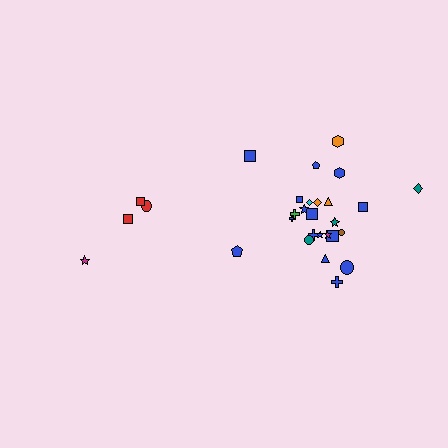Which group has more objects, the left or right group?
The right group.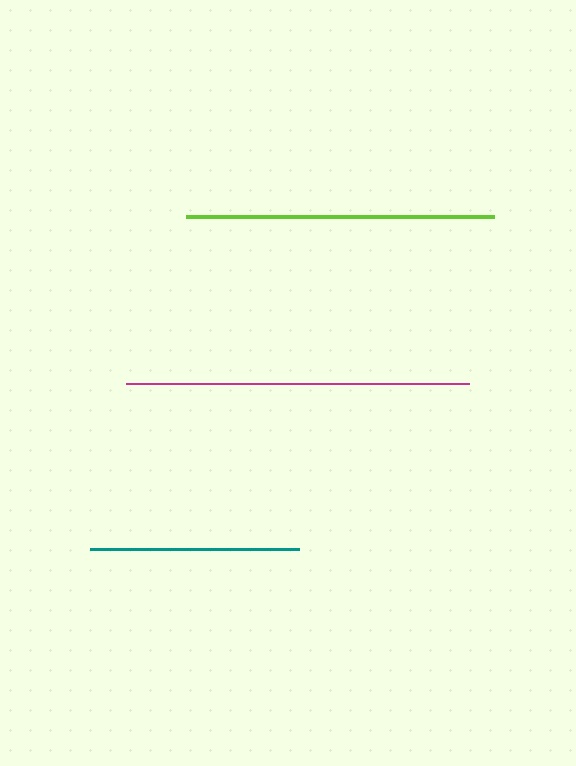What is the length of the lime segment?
The lime segment is approximately 308 pixels long.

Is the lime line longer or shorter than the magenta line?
The magenta line is longer than the lime line.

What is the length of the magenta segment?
The magenta segment is approximately 343 pixels long.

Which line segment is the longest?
The magenta line is the longest at approximately 343 pixels.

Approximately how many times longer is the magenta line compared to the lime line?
The magenta line is approximately 1.1 times the length of the lime line.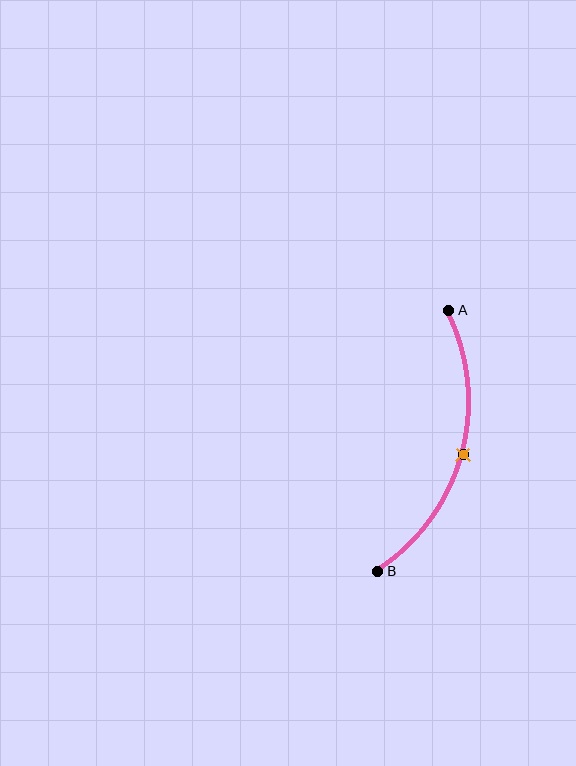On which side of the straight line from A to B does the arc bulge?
The arc bulges to the right of the straight line connecting A and B.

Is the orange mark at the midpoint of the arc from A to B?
Yes. The orange mark lies on the arc at equal arc-length from both A and B — it is the arc midpoint.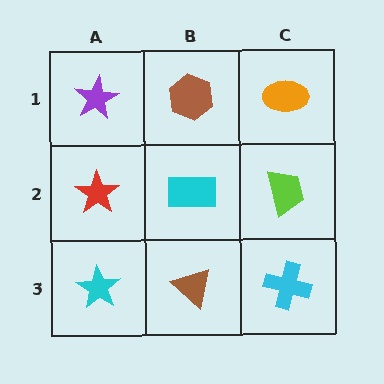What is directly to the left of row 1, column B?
A purple star.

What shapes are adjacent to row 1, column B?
A cyan rectangle (row 2, column B), a purple star (row 1, column A), an orange ellipse (row 1, column C).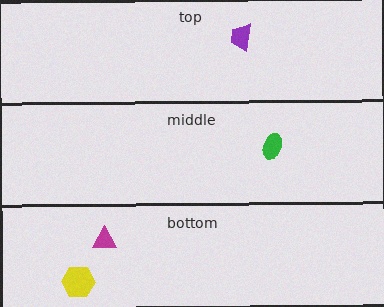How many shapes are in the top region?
1.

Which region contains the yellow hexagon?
The bottom region.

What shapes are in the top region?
The purple trapezoid.